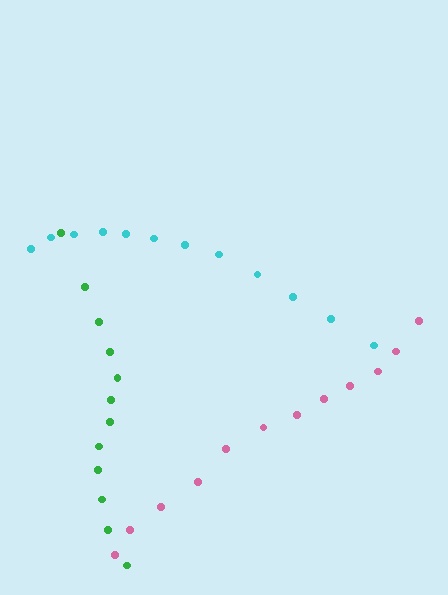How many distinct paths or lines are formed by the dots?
There are 3 distinct paths.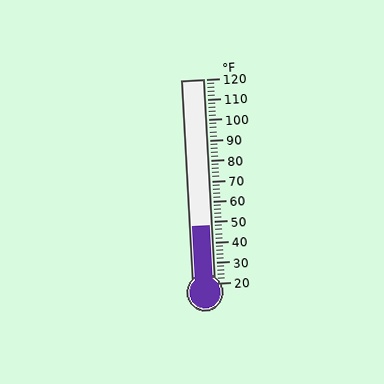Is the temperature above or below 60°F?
The temperature is below 60°F.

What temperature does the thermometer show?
The thermometer shows approximately 48°F.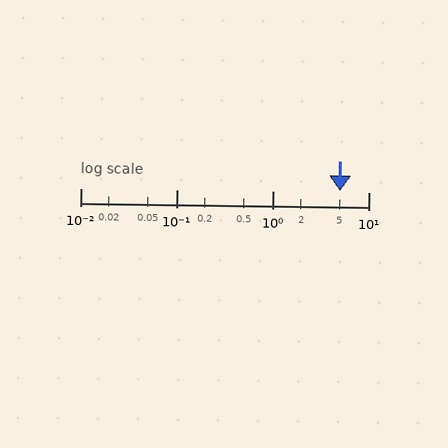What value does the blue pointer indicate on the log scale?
The pointer indicates approximately 5.1.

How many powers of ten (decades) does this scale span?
The scale spans 3 decades, from 0.01 to 10.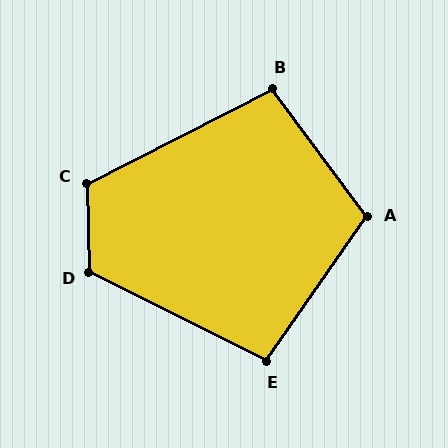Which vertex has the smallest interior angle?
E, at approximately 98 degrees.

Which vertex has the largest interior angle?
D, at approximately 118 degrees.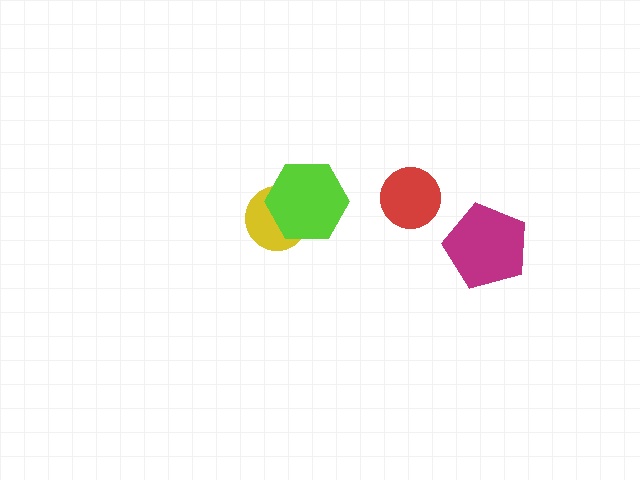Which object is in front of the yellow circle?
The lime hexagon is in front of the yellow circle.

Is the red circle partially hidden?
No, no other shape covers it.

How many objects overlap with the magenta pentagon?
0 objects overlap with the magenta pentagon.